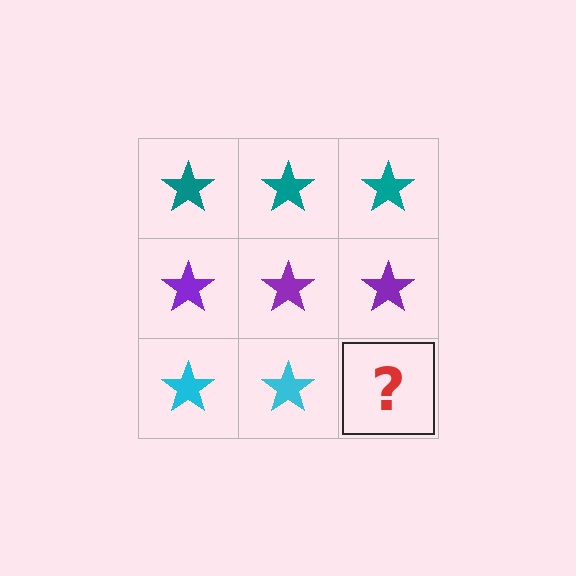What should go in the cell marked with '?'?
The missing cell should contain a cyan star.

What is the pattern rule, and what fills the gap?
The rule is that each row has a consistent color. The gap should be filled with a cyan star.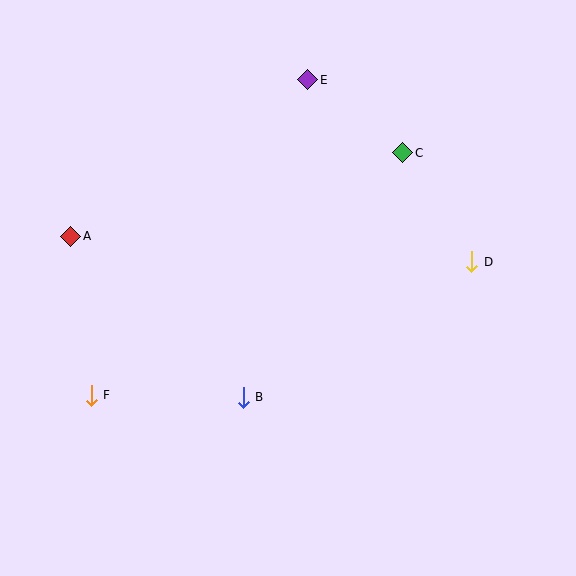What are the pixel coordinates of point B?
Point B is at (243, 397).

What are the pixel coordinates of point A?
Point A is at (71, 236).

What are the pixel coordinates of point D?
Point D is at (472, 262).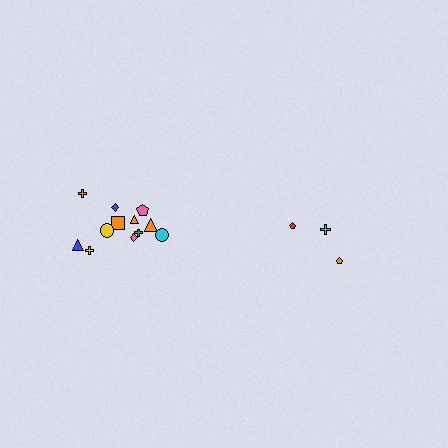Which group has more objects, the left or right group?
The left group.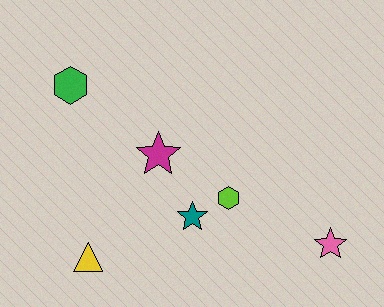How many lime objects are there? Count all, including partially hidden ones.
There is 1 lime object.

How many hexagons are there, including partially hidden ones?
There are 2 hexagons.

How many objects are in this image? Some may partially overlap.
There are 6 objects.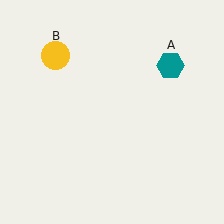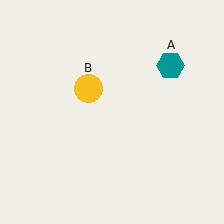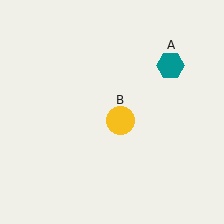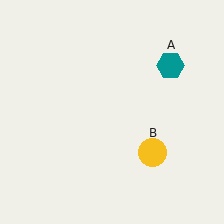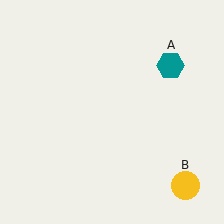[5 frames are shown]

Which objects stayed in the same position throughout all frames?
Teal hexagon (object A) remained stationary.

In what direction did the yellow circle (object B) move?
The yellow circle (object B) moved down and to the right.